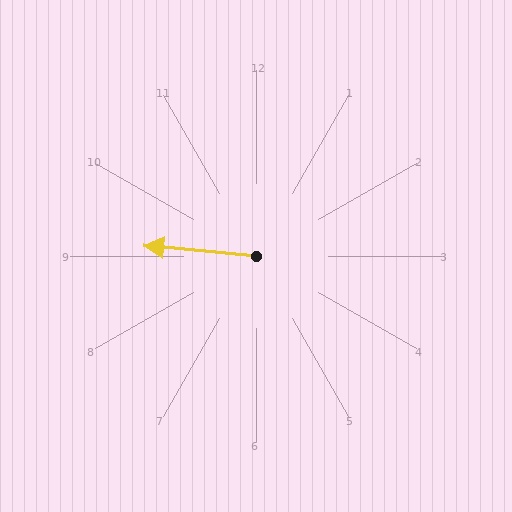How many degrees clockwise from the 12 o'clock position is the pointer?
Approximately 275 degrees.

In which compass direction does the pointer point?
West.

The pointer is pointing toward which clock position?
Roughly 9 o'clock.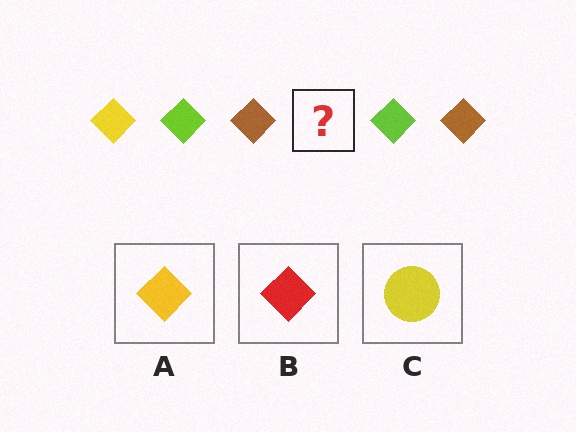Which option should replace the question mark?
Option A.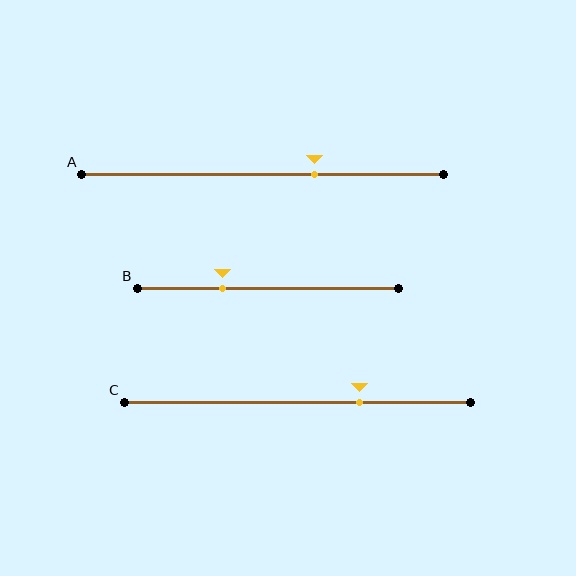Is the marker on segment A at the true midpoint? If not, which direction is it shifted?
No, the marker on segment A is shifted to the right by about 14% of the segment length.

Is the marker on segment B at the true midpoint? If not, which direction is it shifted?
No, the marker on segment B is shifted to the left by about 17% of the segment length.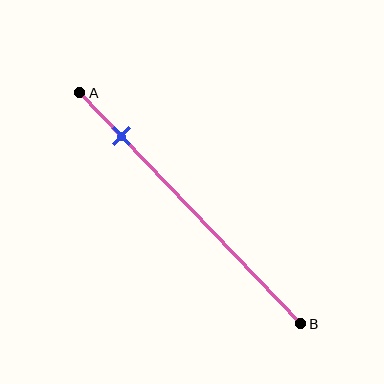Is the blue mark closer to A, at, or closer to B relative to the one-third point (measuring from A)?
The blue mark is closer to point A than the one-third point of segment AB.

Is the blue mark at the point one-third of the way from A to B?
No, the mark is at about 20% from A, not at the 33% one-third point.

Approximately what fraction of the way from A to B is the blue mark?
The blue mark is approximately 20% of the way from A to B.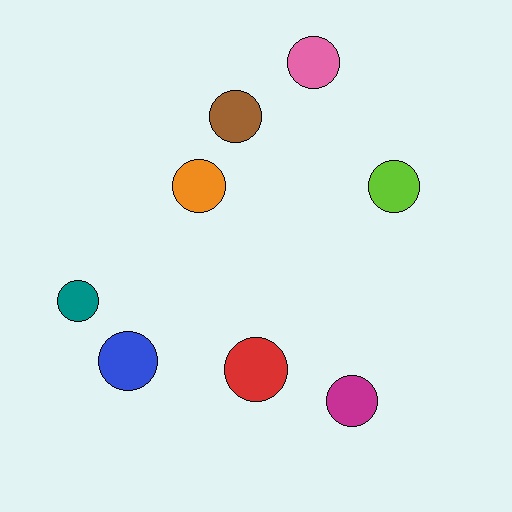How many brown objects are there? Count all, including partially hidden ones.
There is 1 brown object.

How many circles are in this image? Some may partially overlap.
There are 8 circles.